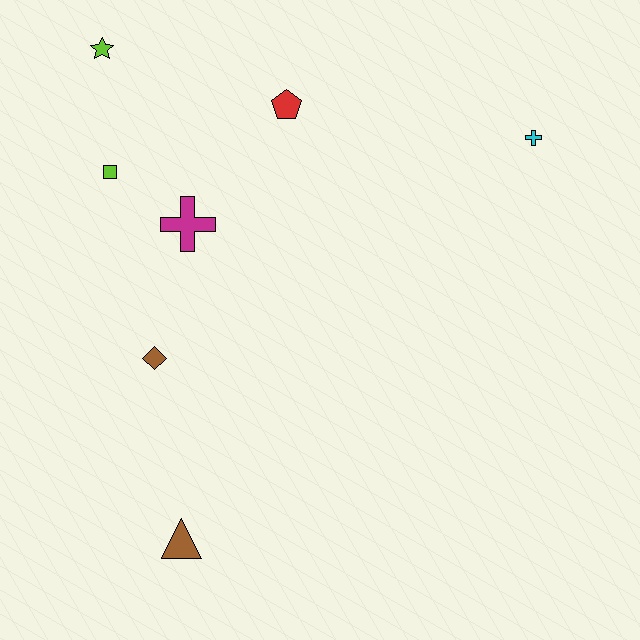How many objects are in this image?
There are 7 objects.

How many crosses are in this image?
There are 2 crosses.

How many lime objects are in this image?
There are 2 lime objects.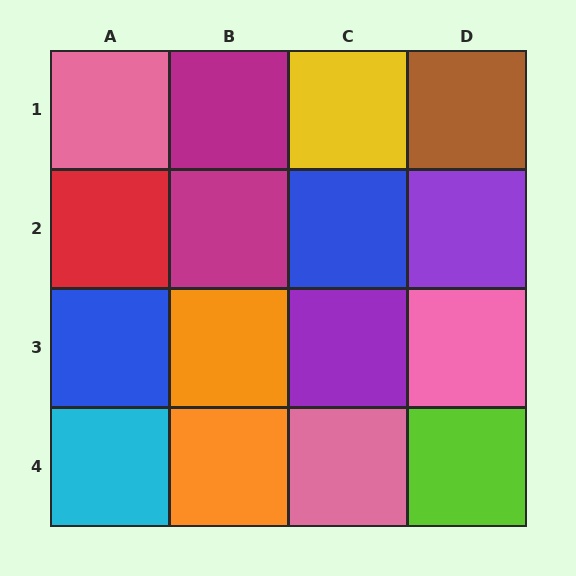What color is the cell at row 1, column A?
Pink.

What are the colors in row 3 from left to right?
Blue, orange, purple, pink.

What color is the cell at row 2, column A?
Red.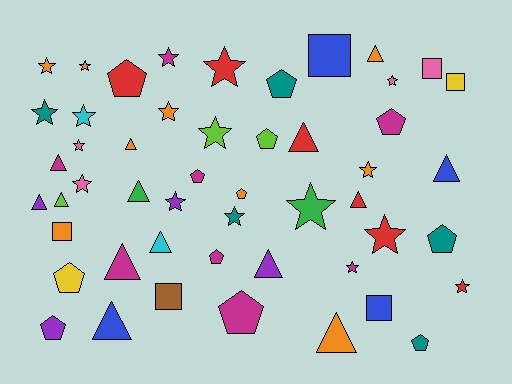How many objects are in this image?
There are 50 objects.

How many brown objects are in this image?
There is 1 brown object.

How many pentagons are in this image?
There are 12 pentagons.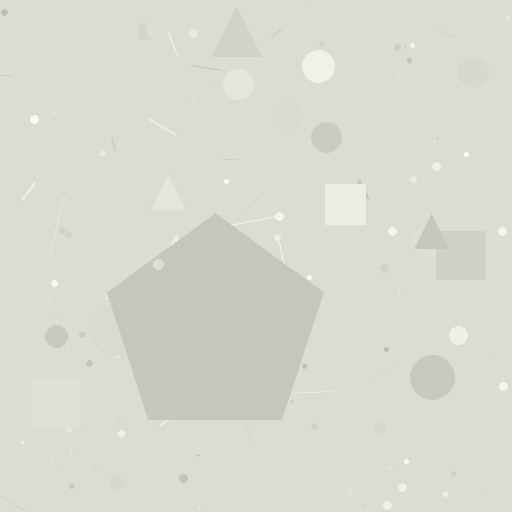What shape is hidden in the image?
A pentagon is hidden in the image.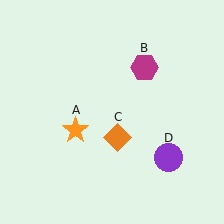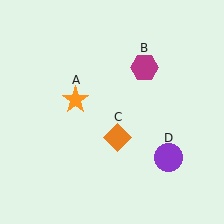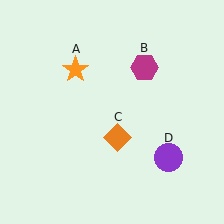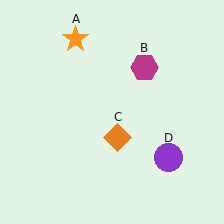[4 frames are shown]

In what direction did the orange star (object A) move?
The orange star (object A) moved up.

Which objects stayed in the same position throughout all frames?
Magenta hexagon (object B) and orange diamond (object C) and purple circle (object D) remained stationary.